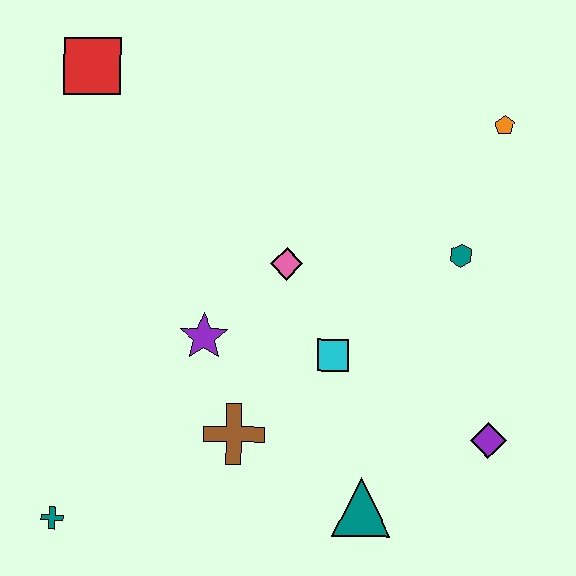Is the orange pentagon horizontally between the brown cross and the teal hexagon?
No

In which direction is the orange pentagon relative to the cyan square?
The orange pentagon is above the cyan square.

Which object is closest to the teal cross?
The brown cross is closest to the teal cross.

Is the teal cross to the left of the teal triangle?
Yes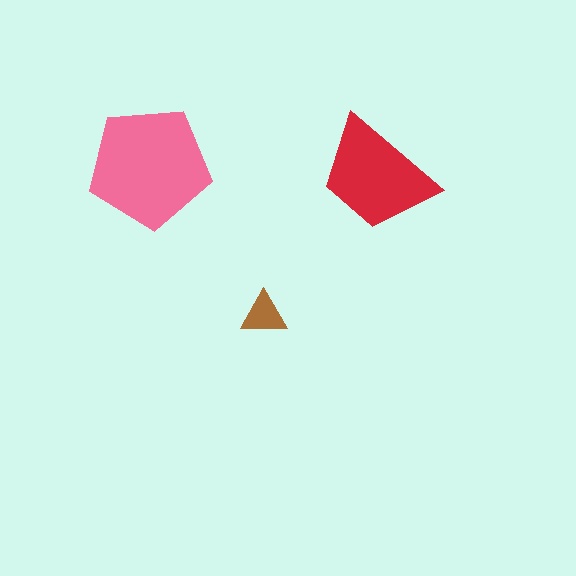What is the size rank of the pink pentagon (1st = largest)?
1st.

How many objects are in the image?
There are 3 objects in the image.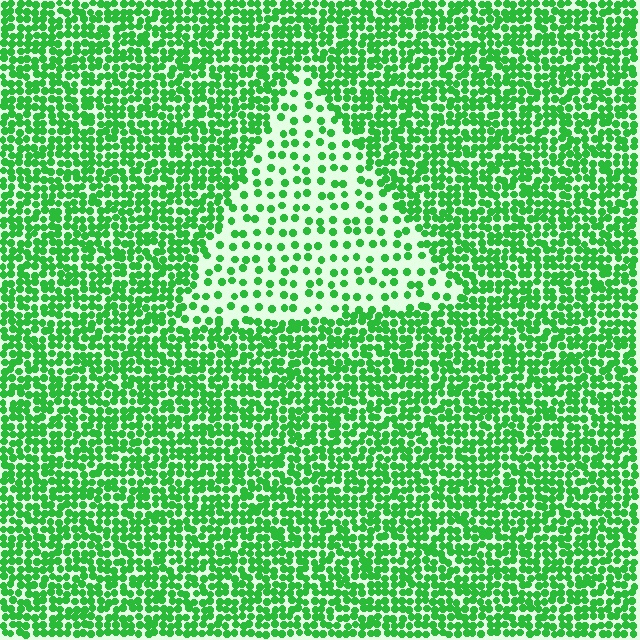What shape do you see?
I see a triangle.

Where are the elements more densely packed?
The elements are more densely packed outside the triangle boundary.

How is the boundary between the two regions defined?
The boundary is defined by a change in element density (approximately 2.5x ratio). All elements are the same color, size, and shape.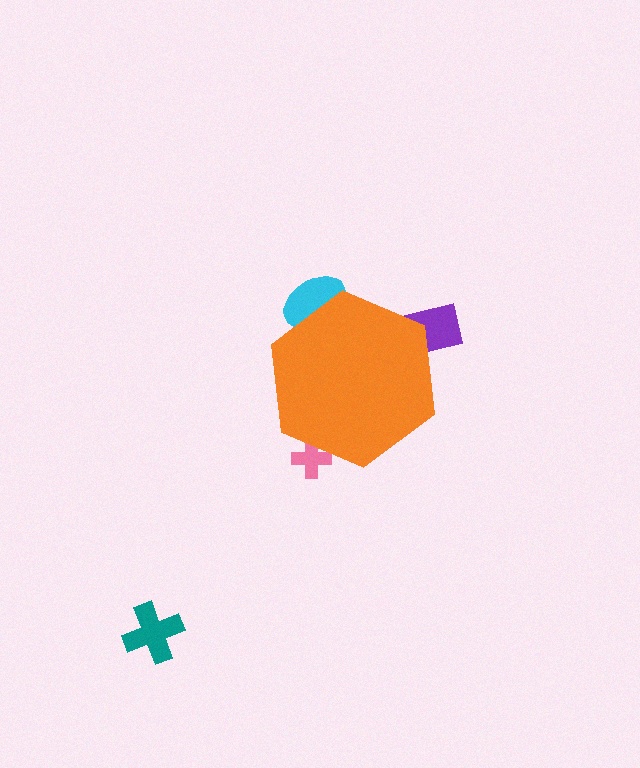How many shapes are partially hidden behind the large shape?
3 shapes are partially hidden.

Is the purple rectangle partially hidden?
Yes, the purple rectangle is partially hidden behind the orange hexagon.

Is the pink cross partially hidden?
Yes, the pink cross is partially hidden behind the orange hexagon.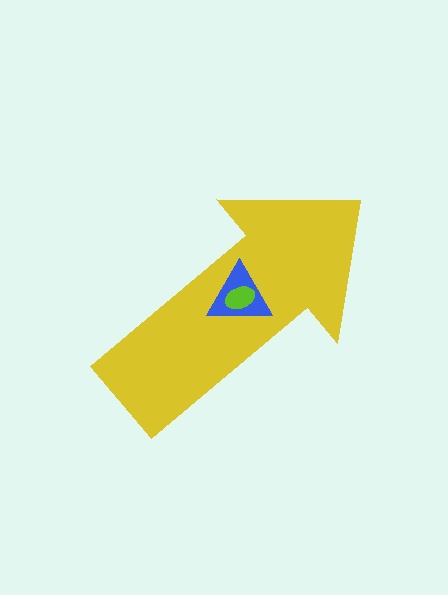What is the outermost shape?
The yellow arrow.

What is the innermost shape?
The lime ellipse.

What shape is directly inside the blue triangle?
The lime ellipse.